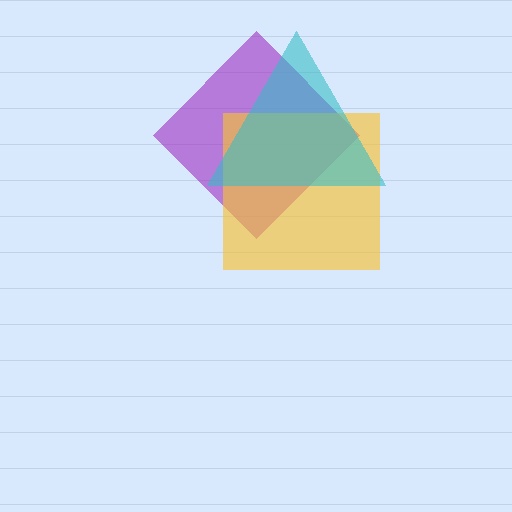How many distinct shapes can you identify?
There are 3 distinct shapes: a purple diamond, a yellow square, a cyan triangle.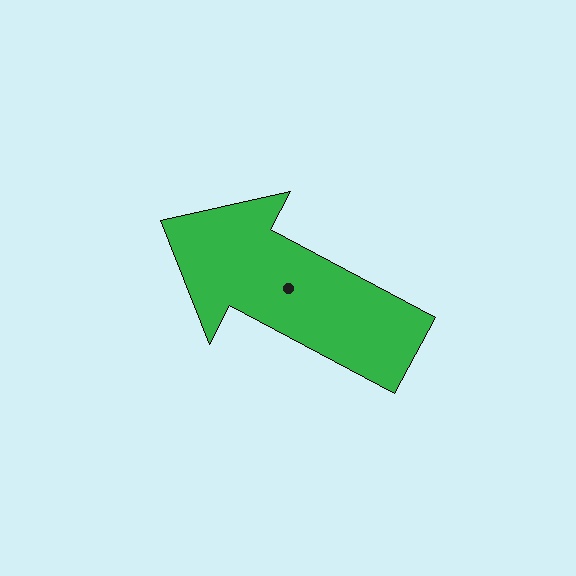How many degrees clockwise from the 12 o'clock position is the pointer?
Approximately 298 degrees.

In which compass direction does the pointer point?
Northwest.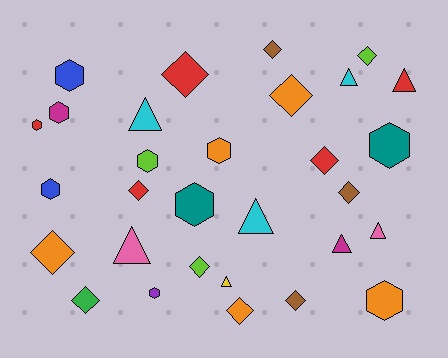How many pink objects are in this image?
There are 2 pink objects.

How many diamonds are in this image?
There are 12 diamonds.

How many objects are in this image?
There are 30 objects.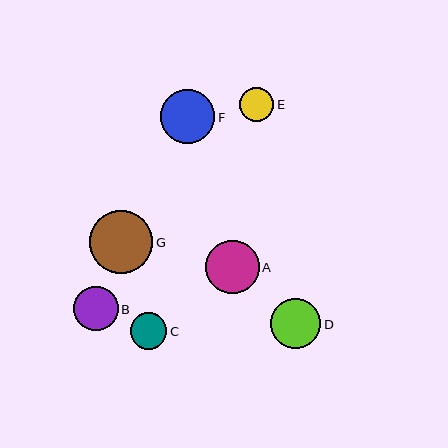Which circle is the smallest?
Circle E is the smallest with a size of approximately 34 pixels.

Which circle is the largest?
Circle G is the largest with a size of approximately 63 pixels.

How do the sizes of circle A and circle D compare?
Circle A and circle D are approximately the same size.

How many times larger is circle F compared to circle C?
Circle F is approximately 1.5 times the size of circle C.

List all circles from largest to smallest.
From largest to smallest: G, F, A, D, B, C, E.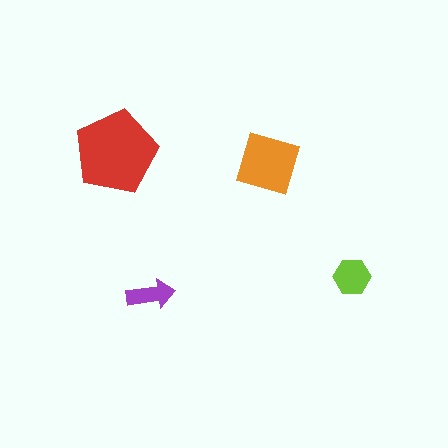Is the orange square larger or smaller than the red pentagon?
Smaller.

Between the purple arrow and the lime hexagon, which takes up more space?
The lime hexagon.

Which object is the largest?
The red pentagon.